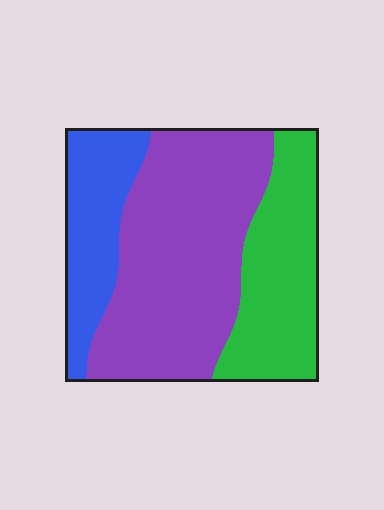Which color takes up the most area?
Purple, at roughly 50%.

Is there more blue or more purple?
Purple.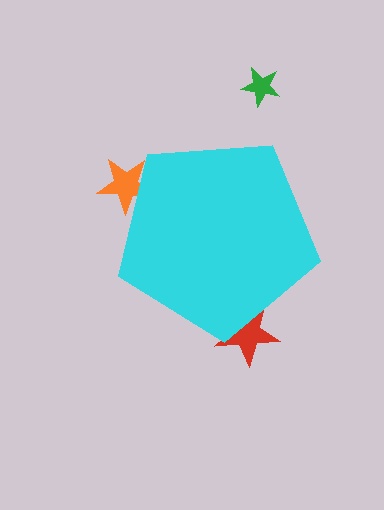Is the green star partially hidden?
No, the green star is fully visible.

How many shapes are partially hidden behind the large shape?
2 shapes are partially hidden.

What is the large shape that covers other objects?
A cyan pentagon.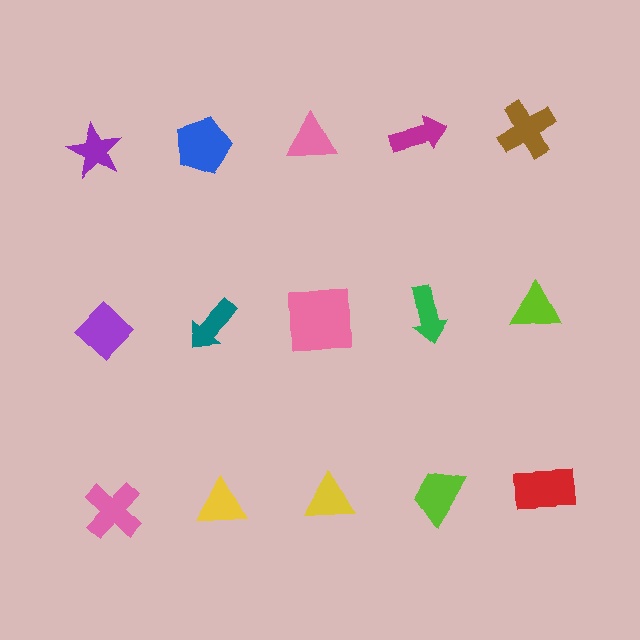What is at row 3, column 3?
A yellow triangle.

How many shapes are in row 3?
5 shapes.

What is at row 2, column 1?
A purple diamond.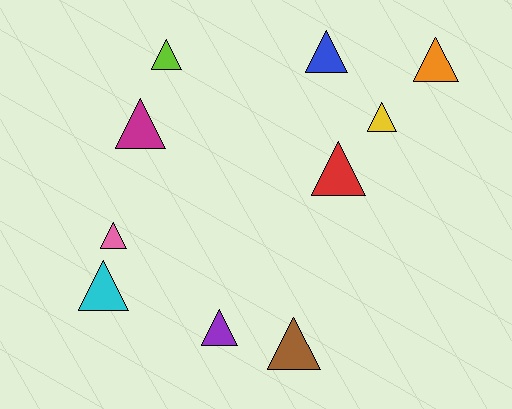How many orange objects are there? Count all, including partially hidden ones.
There is 1 orange object.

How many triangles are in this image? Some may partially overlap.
There are 10 triangles.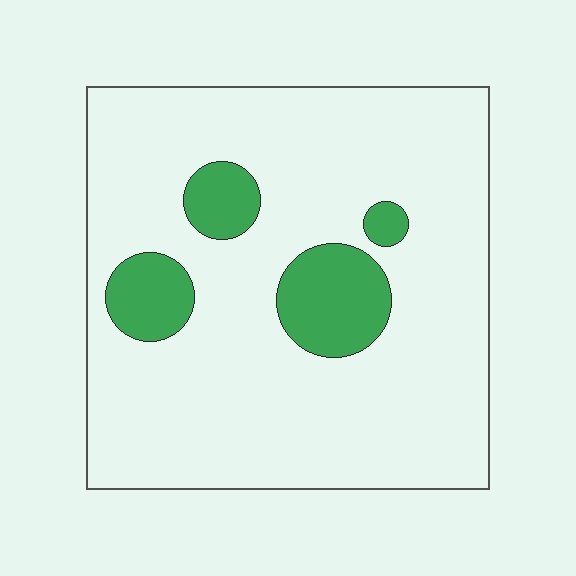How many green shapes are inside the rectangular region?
4.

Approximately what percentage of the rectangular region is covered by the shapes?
Approximately 15%.